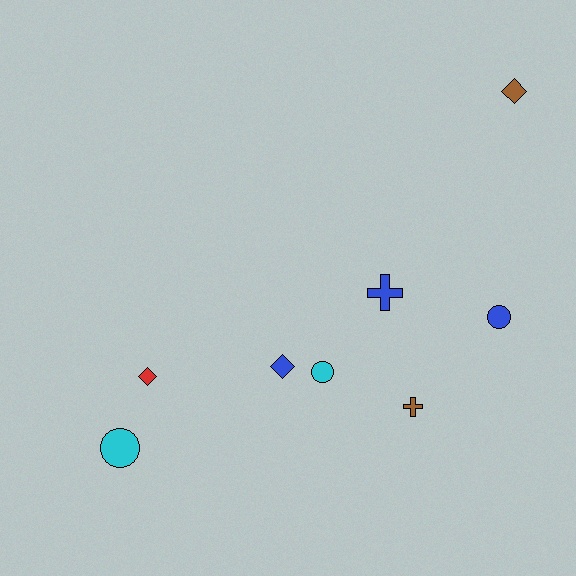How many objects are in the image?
There are 8 objects.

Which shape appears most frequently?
Diamond, with 3 objects.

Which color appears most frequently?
Blue, with 3 objects.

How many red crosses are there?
There are no red crosses.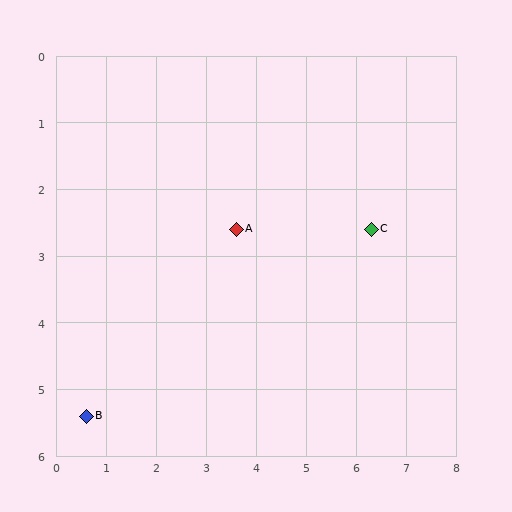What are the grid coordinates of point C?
Point C is at approximately (6.3, 2.6).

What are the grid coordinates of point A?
Point A is at approximately (3.6, 2.6).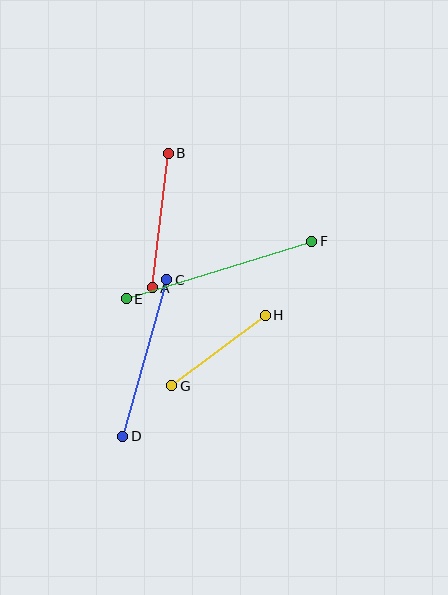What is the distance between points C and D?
The distance is approximately 162 pixels.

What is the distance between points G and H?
The distance is approximately 117 pixels.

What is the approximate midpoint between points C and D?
The midpoint is at approximately (145, 358) pixels.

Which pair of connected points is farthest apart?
Points E and F are farthest apart.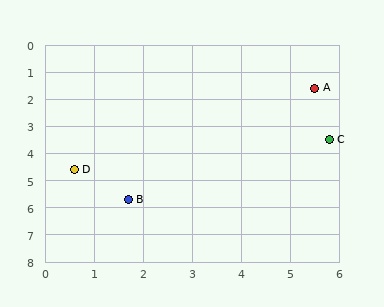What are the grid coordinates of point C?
Point C is at approximately (5.8, 3.5).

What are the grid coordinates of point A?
Point A is at approximately (5.5, 1.6).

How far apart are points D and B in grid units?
Points D and B are about 1.6 grid units apart.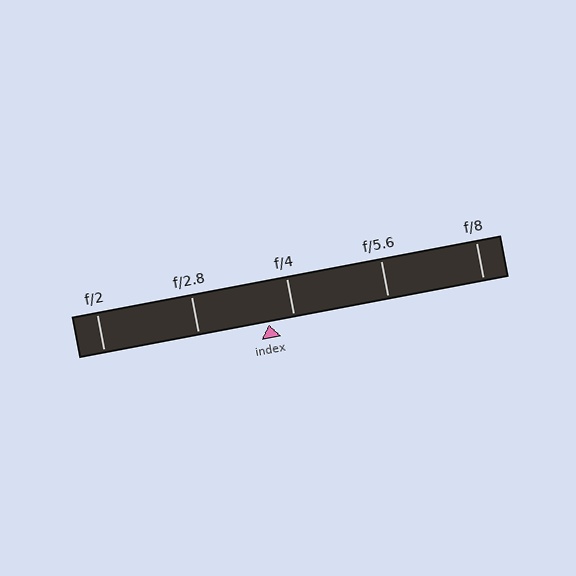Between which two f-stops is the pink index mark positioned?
The index mark is between f/2.8 and f/4.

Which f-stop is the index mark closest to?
The index mark is closest to f/4.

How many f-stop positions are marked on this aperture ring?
There are 5 f-stop positions marked.